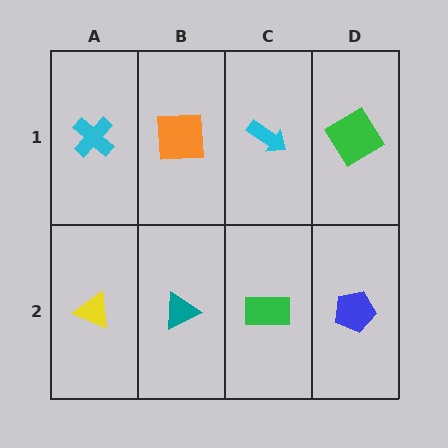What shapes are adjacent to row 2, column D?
A green diamond (row 1, column D), a green rectangle (row 2, column C).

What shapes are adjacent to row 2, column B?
An orange square (row 1, column B), a yellow triangle (row 2, column A), a green rectangle (row 2, column C).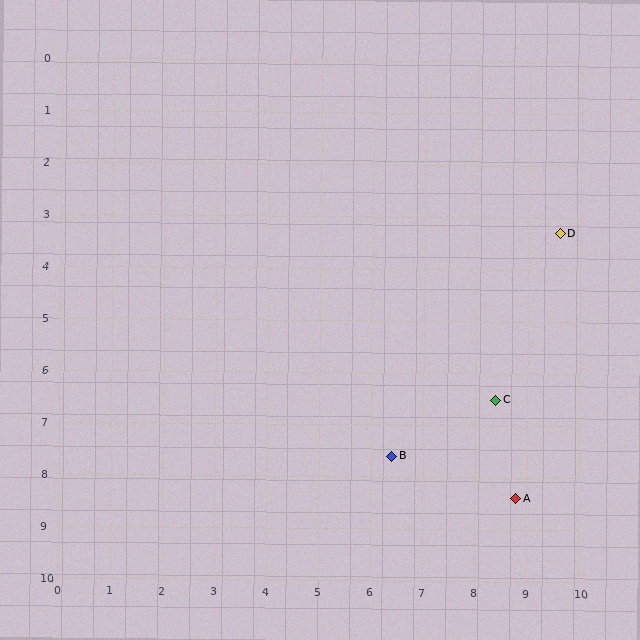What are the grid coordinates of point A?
Point A is at approximately (8.8, 8.4).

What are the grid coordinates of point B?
Point B is at approximately (6.4, 7.6).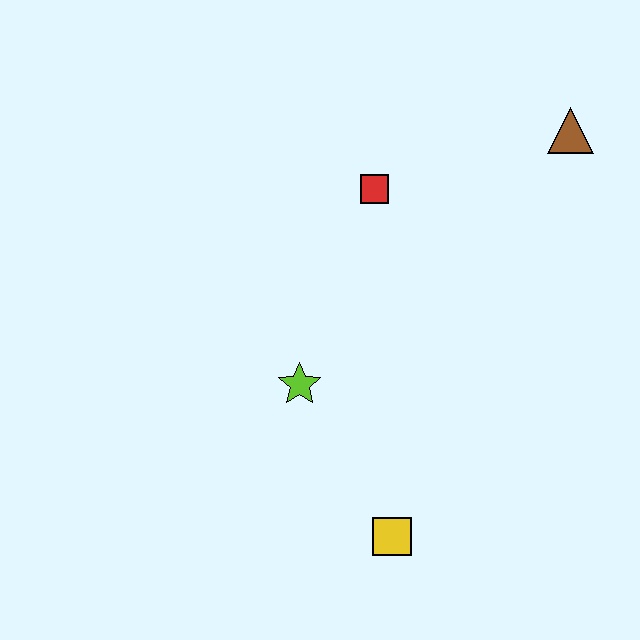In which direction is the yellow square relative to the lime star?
The yellow square is below the lime star.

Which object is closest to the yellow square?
The lime star is closest to the yellow square.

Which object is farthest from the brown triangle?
The yellow square is farthest from the brown triangle.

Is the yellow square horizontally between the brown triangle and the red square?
Yes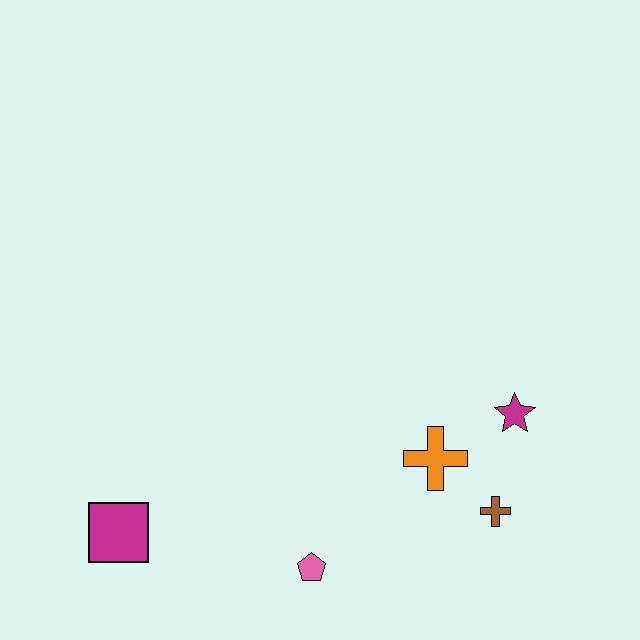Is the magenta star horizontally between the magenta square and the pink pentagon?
No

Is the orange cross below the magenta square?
No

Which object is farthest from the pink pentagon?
The magenta star is farthest from the pink pentagon.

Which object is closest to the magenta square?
The pink pentagon is closest to the magenta square.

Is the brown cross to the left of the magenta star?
Yes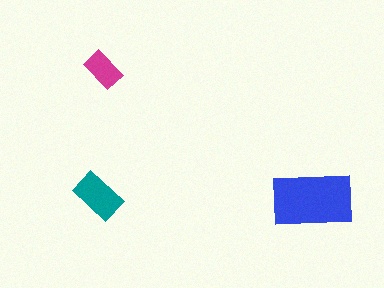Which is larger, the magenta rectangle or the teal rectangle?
The teal one.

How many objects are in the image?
There are 3 objects in the image.